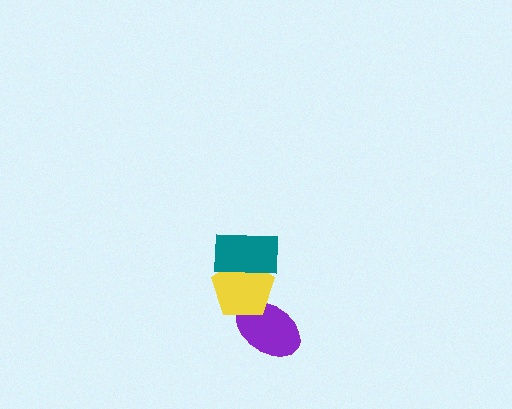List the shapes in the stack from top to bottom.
From top to bottom: the teal rectangle, the yellow pentagon, the purple ellipse.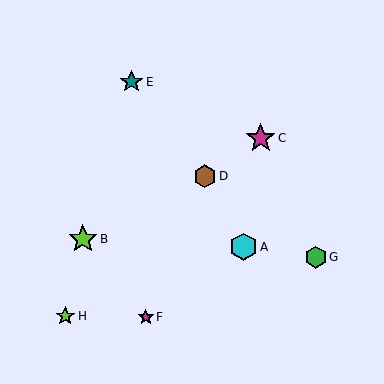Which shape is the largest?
The magenta star (labeled C) is the largest.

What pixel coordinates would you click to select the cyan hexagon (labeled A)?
Click at (243, 247) to select the cyan hexagon A.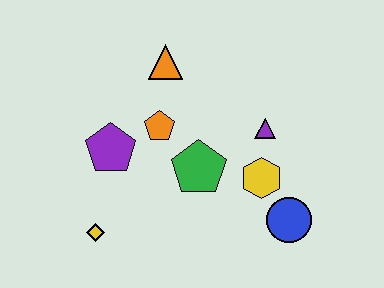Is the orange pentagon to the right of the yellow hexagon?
No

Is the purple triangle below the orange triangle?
Yes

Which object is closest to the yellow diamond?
The purple pentagon is closest to the yellow diamond.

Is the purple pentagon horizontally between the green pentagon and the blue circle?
No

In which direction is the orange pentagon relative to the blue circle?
The orange pentagon is to the left of the blue circle.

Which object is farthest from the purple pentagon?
The blue circle is farthest from the purple pentagon.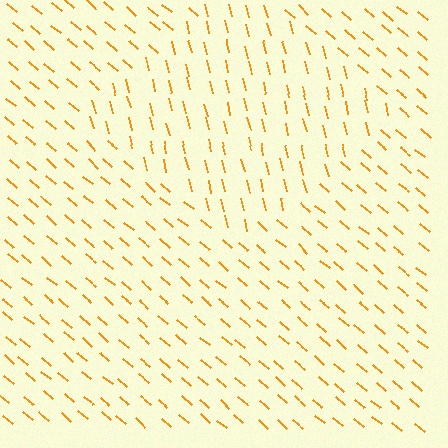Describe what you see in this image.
The image is filled with small orange line segments. A diamond region in the image has lines oriented differently from the surrounding lines, creating a visible texture boundary.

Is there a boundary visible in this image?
Yes, there is a texture boundary formed by a change in line orientation.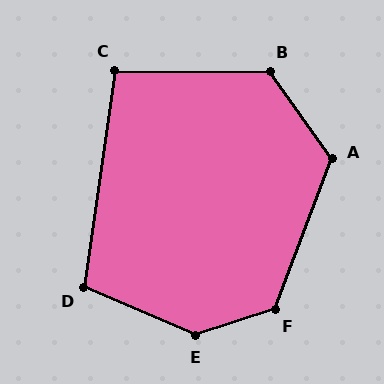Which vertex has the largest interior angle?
E, at approximately 138 degrees.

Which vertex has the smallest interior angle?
C, at approximately 98 degrees.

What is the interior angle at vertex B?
Approximately 126 degrees (obtuse).